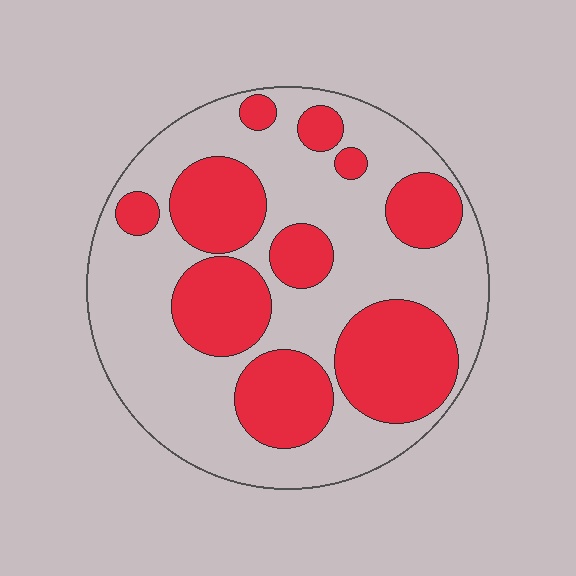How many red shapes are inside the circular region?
10.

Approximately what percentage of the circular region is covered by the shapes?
Approximately 40%.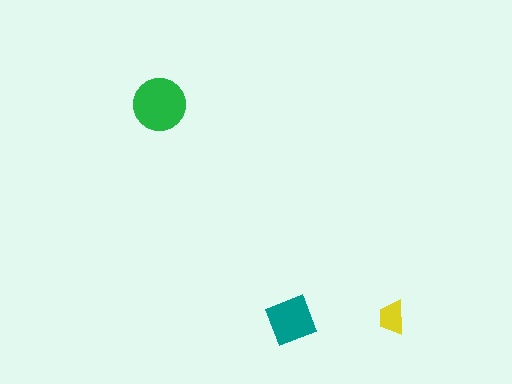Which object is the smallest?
The yellow trapezoid.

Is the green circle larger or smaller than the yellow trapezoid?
Larger.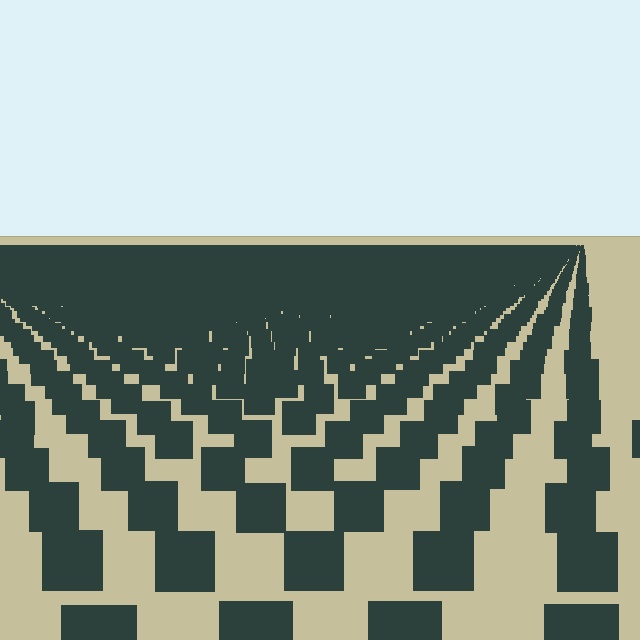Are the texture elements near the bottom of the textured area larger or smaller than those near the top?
Larger. Near the bottom, elements are closer to the viewer and appear at a bigger on-screen size.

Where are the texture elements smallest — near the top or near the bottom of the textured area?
Near the top.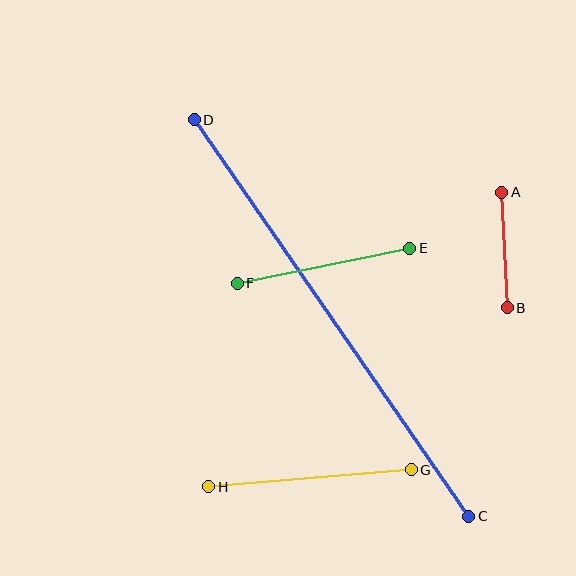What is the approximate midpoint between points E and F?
The midpoint is at approximately (324, 266) pixels.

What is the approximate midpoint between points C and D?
The midpoint is at approximately (331, 318) pixels.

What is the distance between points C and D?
The distance is approximately 482 pixels.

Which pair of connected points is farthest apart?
Points C and D are farthest apart.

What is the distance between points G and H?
The distance is approximately 203 pixels.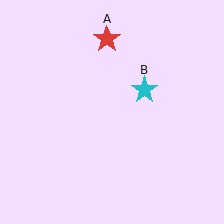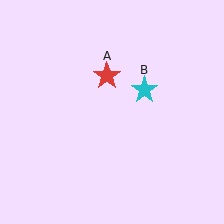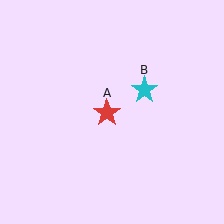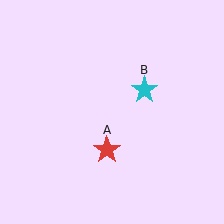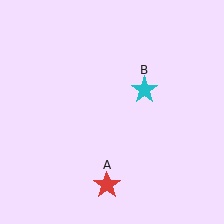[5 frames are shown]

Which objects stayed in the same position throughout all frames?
Cyan star (object B) remained stationary.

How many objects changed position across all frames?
1 object changed position: red star (object A).